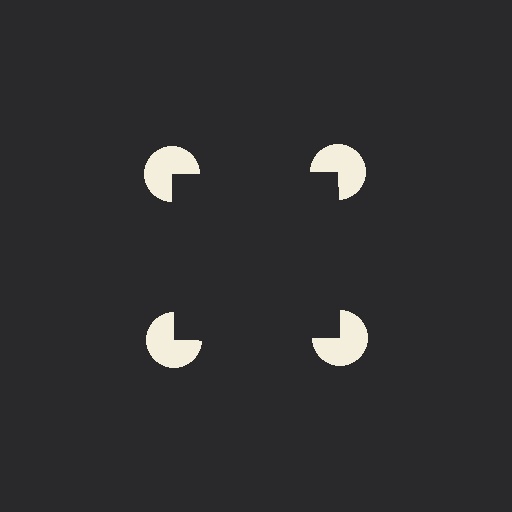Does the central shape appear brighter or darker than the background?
It typically appears slightly darker than the background, even though no actual brightness change is drawn.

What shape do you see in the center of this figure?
An illusory square — its edges are inferred from the aligned wedge cuts in the pac-man discs, not physically drawn.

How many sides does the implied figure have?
4 sides.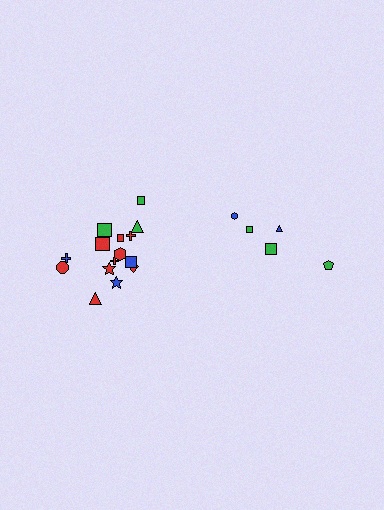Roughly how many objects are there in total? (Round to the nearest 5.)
Roughly 20 objects in total.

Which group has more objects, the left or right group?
The left group.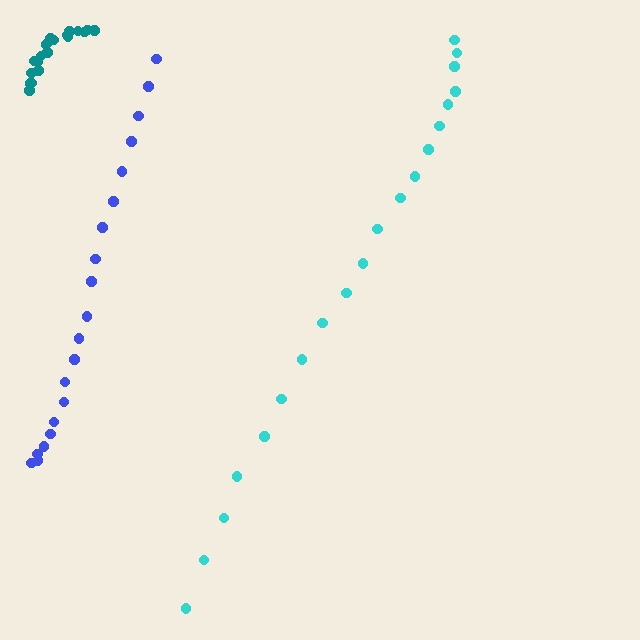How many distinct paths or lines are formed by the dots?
There are 3 distinct paths.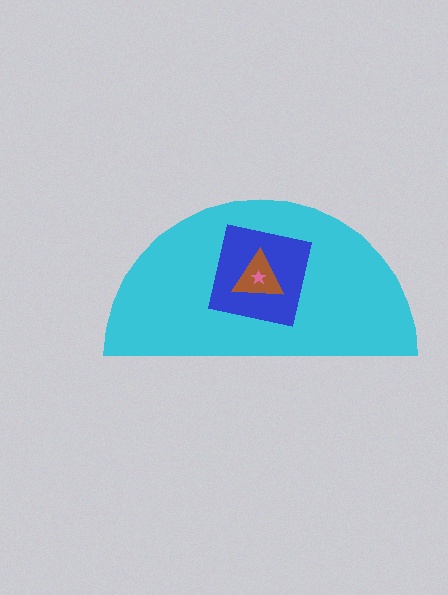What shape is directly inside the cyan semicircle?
The blue square.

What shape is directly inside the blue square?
The brown triangle.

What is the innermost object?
The pink star.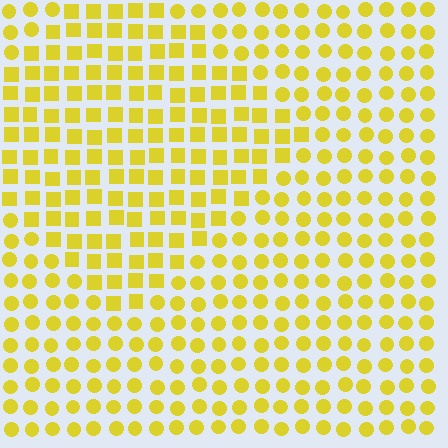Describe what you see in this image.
The image is filled with small yellow elements arranged in a uniform grid. A diamond-shaped region contains squares, while the surrounding area contains circles. The boundary is defined purely by the change in element shape.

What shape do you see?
I see a diamond.